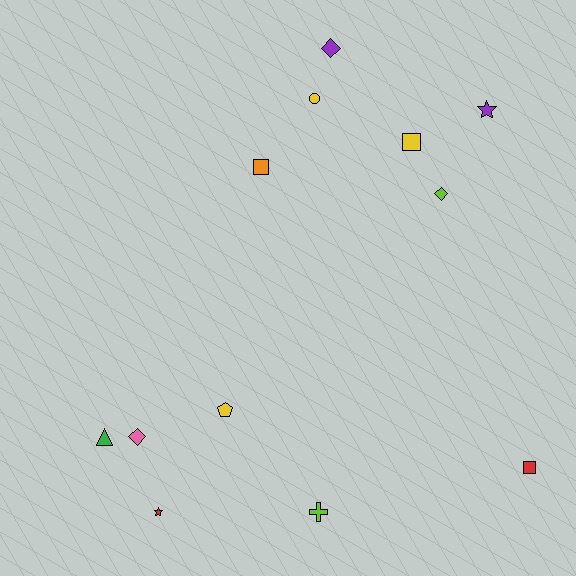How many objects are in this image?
There are 12 objects.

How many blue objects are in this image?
There are no blue objects.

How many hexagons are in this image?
There are no hexagons.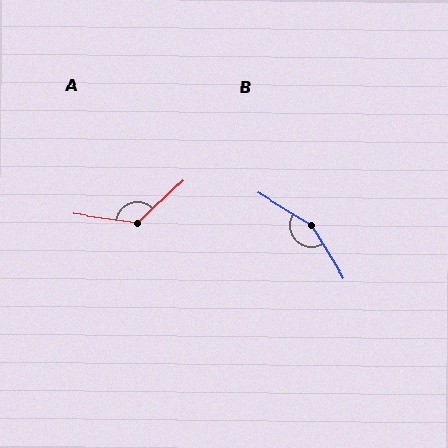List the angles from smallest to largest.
A (128°), B (153°).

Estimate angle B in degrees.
Approximately 153 degrees.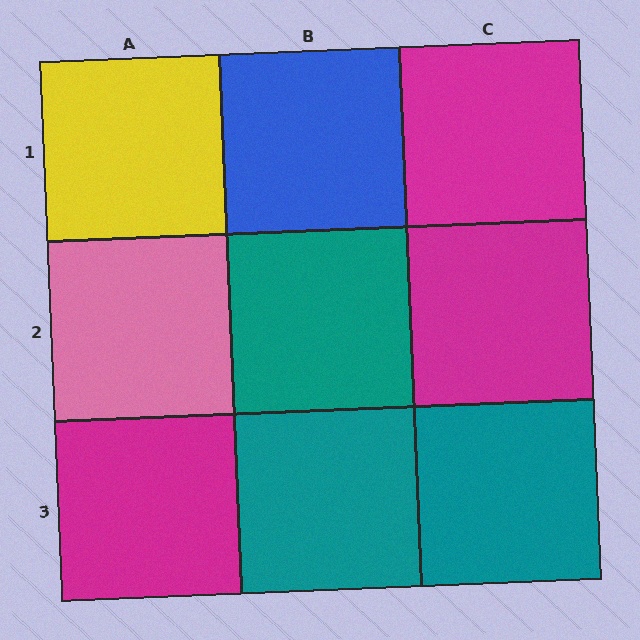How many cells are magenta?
3 cells are magenta.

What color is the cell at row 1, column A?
Yellow.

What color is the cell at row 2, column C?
Magenta.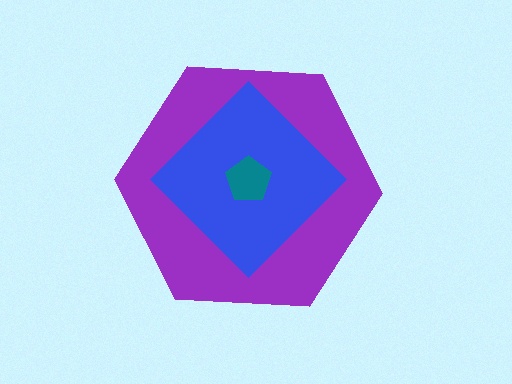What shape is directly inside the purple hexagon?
The blue diamond.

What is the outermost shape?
The purple hexagon.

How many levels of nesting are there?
3.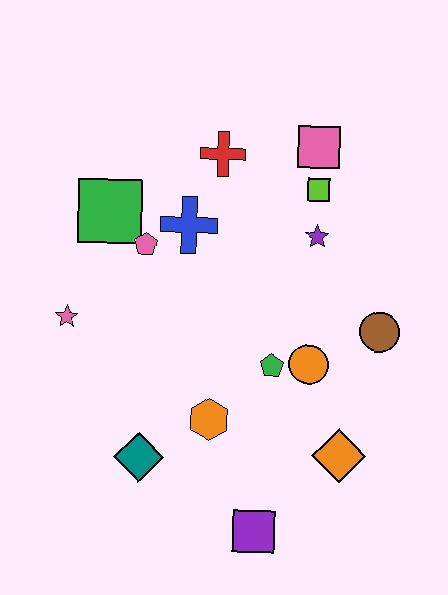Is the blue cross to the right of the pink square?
No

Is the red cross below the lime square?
No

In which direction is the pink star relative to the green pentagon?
The pink star is to the left of the green pentagon.